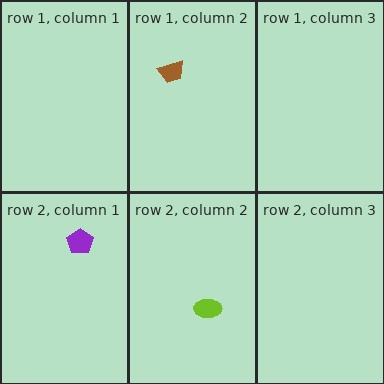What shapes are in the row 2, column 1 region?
The purple pentagon.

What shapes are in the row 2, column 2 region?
The lime ellipse.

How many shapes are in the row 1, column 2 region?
1.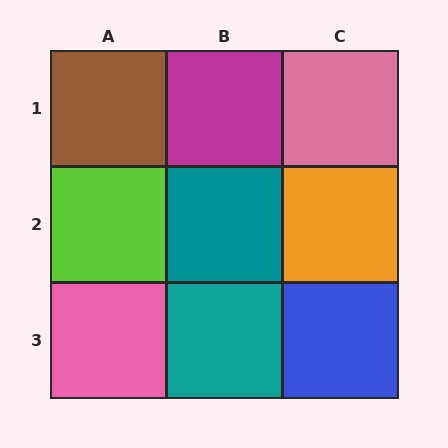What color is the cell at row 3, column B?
Teal.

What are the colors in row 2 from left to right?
Lime, teal, orange.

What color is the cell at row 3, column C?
Blue.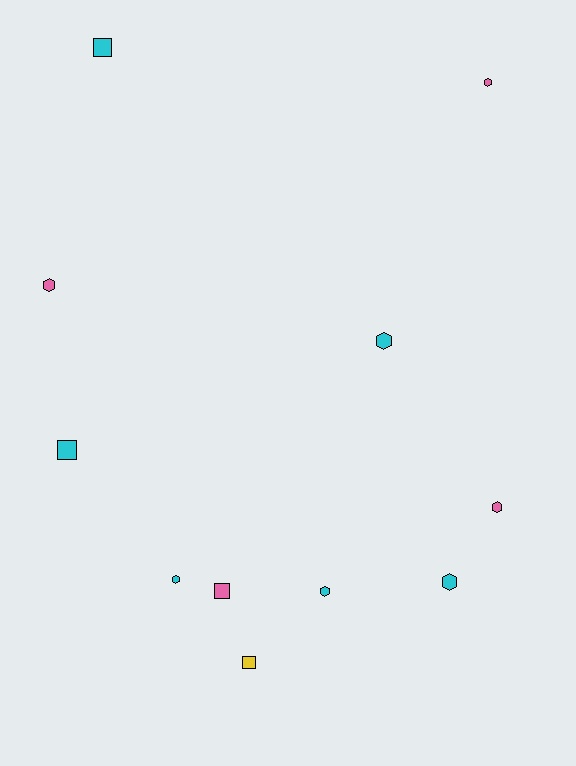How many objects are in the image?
There are 11 objects.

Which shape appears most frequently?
Hexagon, with 7 objects.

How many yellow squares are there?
There is 1 yellow square.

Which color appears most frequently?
Cyan, with 6 objects.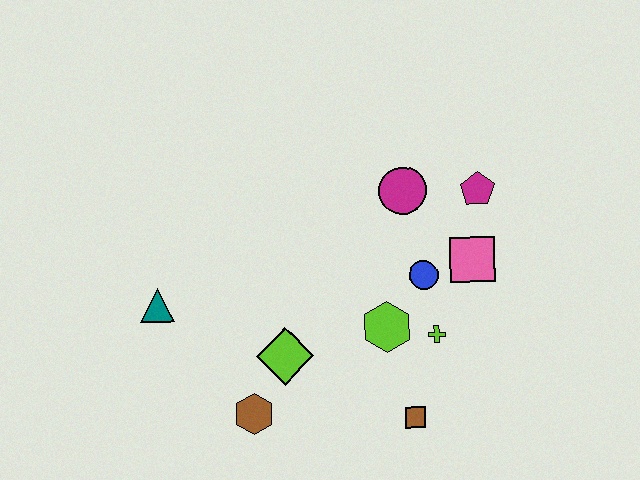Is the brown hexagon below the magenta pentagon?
Yes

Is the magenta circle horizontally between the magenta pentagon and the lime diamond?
Yes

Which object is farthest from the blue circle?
The teal triangle is farthest from the blue circle.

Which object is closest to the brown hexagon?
The lime diamond is closest to the brown hexagon.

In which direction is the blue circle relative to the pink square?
The blue circle is to the left of the pink square.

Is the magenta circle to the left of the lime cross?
Yes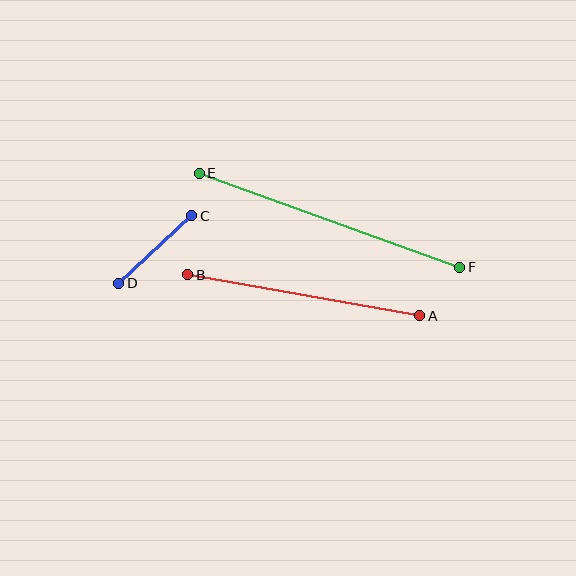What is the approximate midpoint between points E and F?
The midpoint is at approximately (329, 220) pixels.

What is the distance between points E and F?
The distance is approximately 277 pixels.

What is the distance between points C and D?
The distance is approximately 100 pixels.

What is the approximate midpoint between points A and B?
The midpoint is at approximately (304, 295) pixels.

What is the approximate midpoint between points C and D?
The midpoint is at approximately (155, 249) pixels.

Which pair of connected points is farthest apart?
Points E and F are farthest apart.